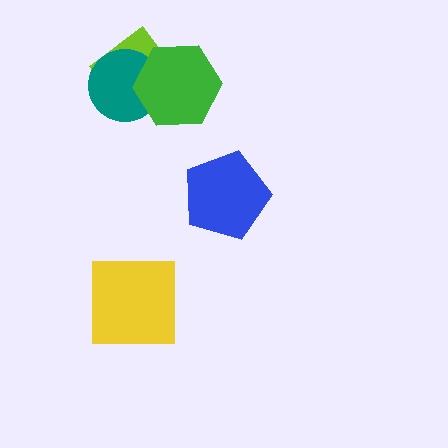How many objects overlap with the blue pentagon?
0 objects overlap with the blue pentagon.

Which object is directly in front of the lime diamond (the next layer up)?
The teal circle is directly in front of the lime diamond.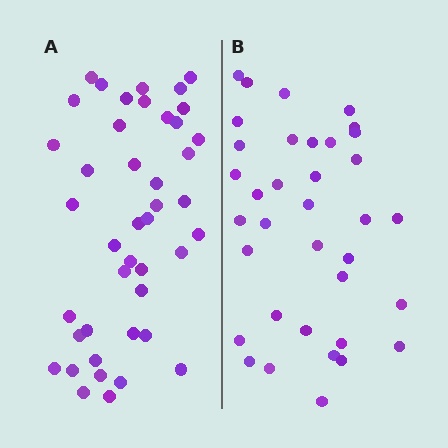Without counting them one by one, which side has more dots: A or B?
Region A (the left region) has more dots.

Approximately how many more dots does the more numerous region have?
Region A has roughly 8 or so more dots than region B.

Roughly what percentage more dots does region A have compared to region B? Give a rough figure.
About 20% more.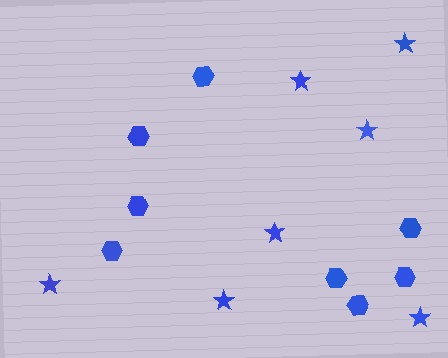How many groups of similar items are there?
There are 2 groups: one group of hexagons (8) and one group of stars (7).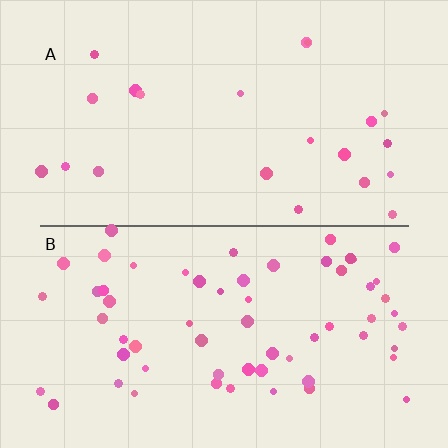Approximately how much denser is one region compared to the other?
Approximately 2.8× — region B over region A.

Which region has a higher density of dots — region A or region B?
B (the bottom).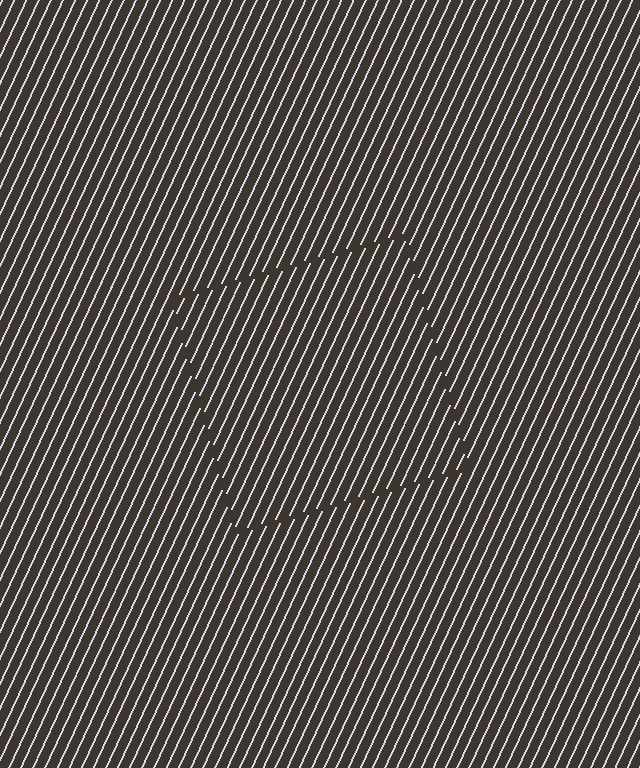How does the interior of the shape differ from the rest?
The interior of the shape contains the same grating, shifted by half a period — the contour is defined by the phase discontinuity where line-ends from the inner and outer gratings abut.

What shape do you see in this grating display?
An illusory square. The interior of the shape contains the same grating, shifted by half a period — the contour is defined by the phase discontinuity where line-ends from the inner and outer gratings abut.